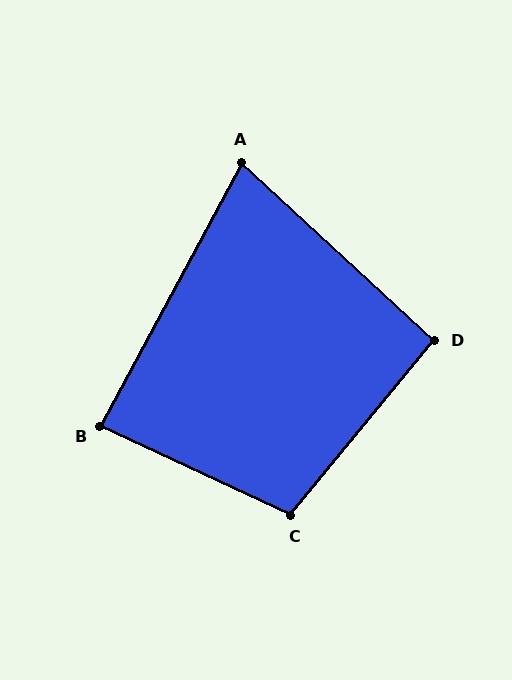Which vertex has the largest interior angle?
C, at approximately 105 degrees.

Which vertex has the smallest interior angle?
A, at approximately 75 degrees.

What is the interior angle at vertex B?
Approximately 87 degrees (approximately right).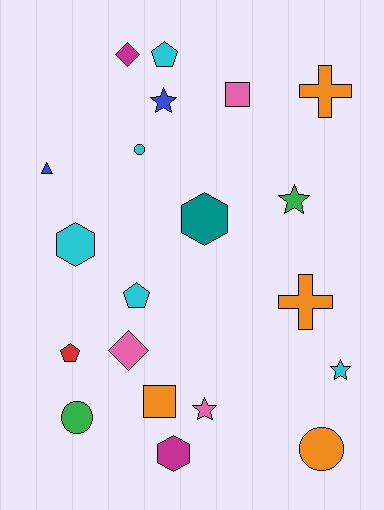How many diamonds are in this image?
There are 2 diamonds.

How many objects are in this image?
There are 20 objects.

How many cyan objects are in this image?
There are 5 cyan objects.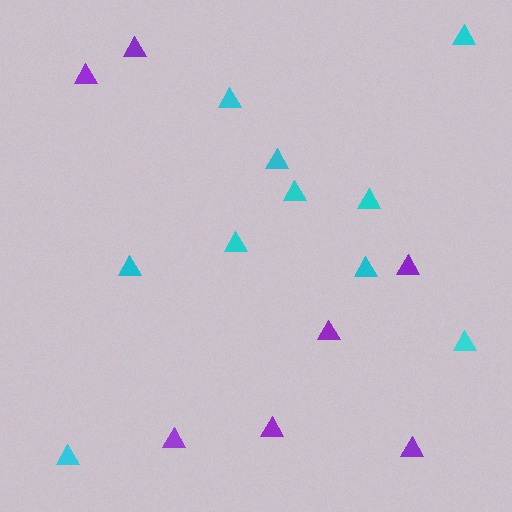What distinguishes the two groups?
There are 2 groups: one group of cyan triangles (10) and one group of purple triangles (7).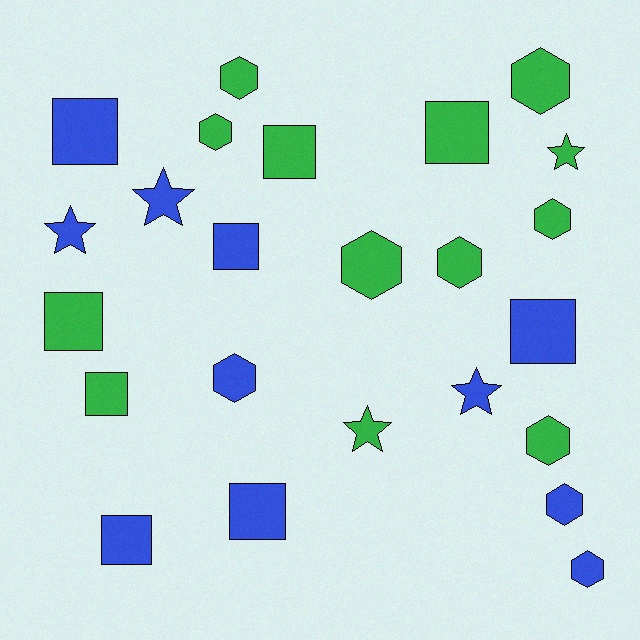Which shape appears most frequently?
Hexagon, with 10 objects.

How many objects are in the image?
There are 24 objects.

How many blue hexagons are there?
There are 3 blue hexagons.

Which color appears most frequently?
Green, with 13 objects.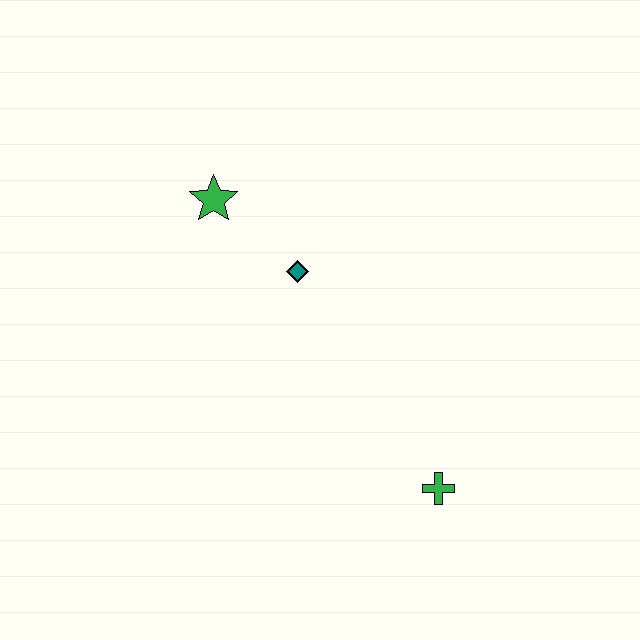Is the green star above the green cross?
Yes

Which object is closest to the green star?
The teal diamond is closest to the green star.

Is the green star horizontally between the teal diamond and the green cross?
No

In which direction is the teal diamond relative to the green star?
The teal diamond is to the right of the green star.